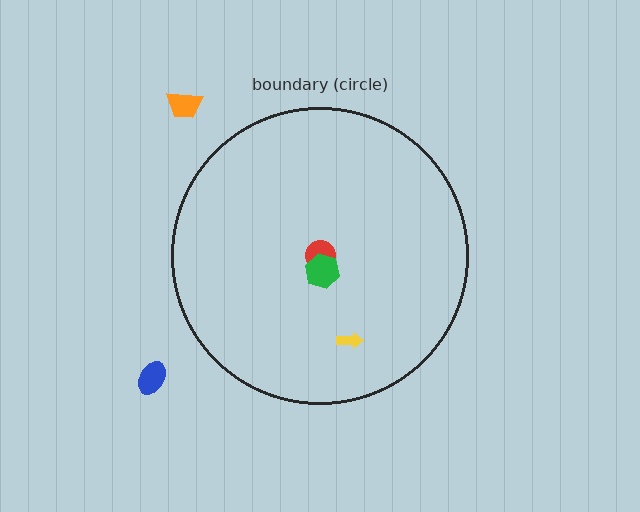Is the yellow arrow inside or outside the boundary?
Inside.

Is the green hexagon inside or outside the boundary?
Inside.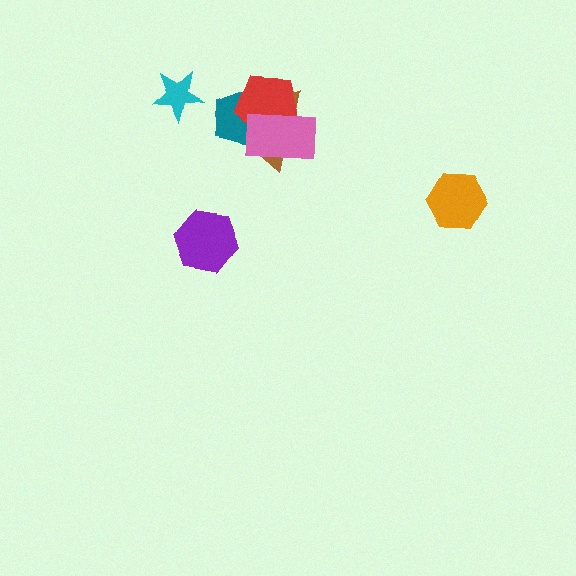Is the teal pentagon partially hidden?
Yes, it is partially covered by another shape.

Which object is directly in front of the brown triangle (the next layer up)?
The teal pentagon is directly in front of the brown triangle.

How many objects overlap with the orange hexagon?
0 objects overlap with the orange hexagon.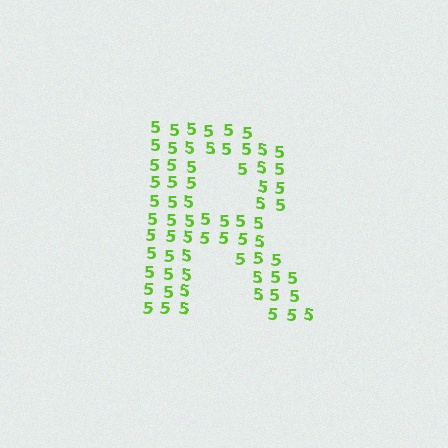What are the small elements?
The small elements are digit 5's.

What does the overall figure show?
The overall figure shows the letter R.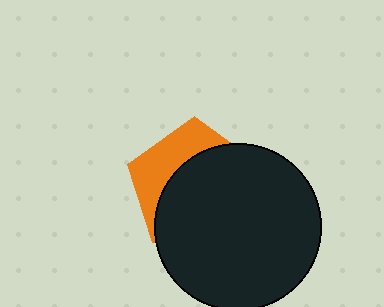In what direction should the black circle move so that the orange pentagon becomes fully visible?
The black circle should move toward the lower-right. That is the shortest direction to clear the overlap and leave the orange pentagon fully visible.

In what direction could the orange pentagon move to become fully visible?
The orange pentagon could move toward the upper-left. That would shift it out from behind the black circle entirely.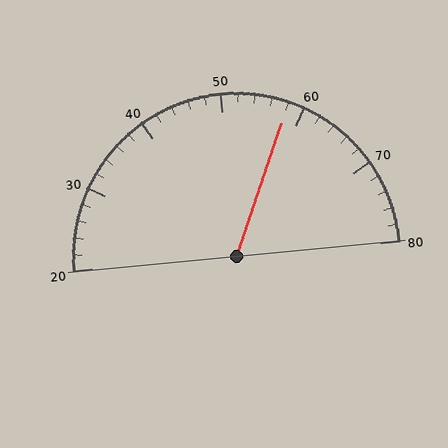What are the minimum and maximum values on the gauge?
The gauge ranges from 20 to 80.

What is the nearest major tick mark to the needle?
The nearest major tick mark is 60.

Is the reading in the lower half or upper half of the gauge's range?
The reading is in the upper half of the range (20 to 80).